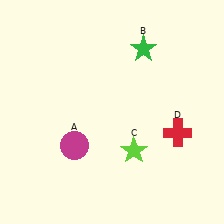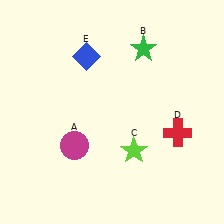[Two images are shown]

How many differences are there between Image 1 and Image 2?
There is 1 difference between the two images.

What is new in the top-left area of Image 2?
A blue diamond (E) was added in the top-left area of Image 2.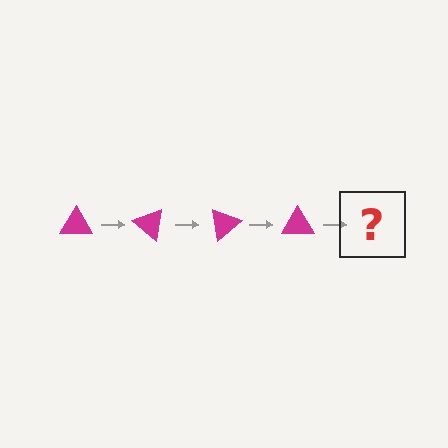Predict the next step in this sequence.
The next step is a magenta triangle rotated 160 degrees.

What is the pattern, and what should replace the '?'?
The pattern is that the triangle rotates 40 degrees each step. The '?' should be a magenta triangle rotated 160 degrees.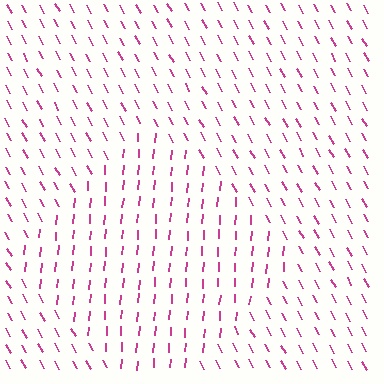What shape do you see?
I see a diamond.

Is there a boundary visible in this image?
Yes, there is a texture boundary formed by a change in line orientation.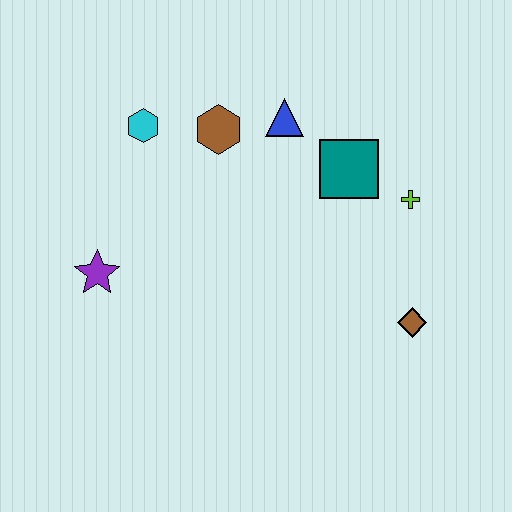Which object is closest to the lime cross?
The teal square is closest to the lime cross.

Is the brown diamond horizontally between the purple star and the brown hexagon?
No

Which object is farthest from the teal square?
The purple star is farthest from the teal square.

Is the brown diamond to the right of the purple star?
Yes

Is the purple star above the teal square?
No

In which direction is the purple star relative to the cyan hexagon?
The purple star is below the cyan hexagon.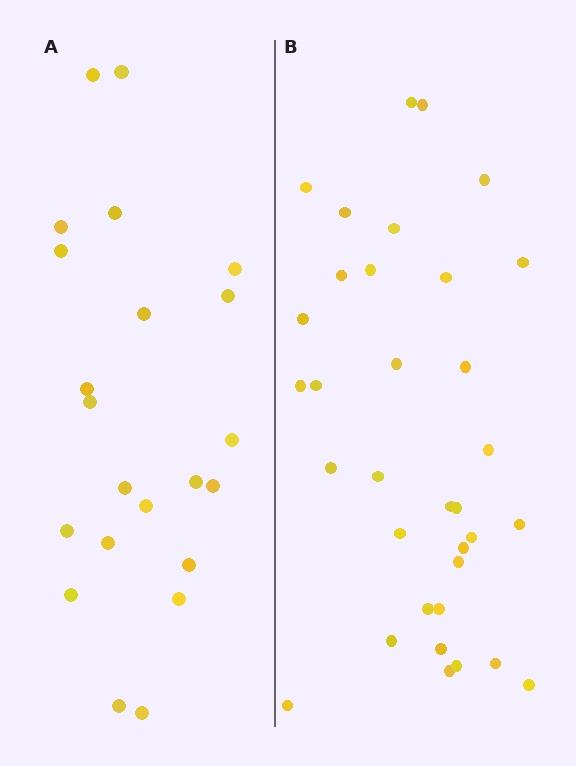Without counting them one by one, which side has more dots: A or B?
Region B (the right region) has more dots.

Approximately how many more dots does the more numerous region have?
Region B has roughly 12 or so more dots than region A.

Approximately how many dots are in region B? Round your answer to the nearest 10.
About 30 dots. (The exact count is 34, which rounds to 30.)